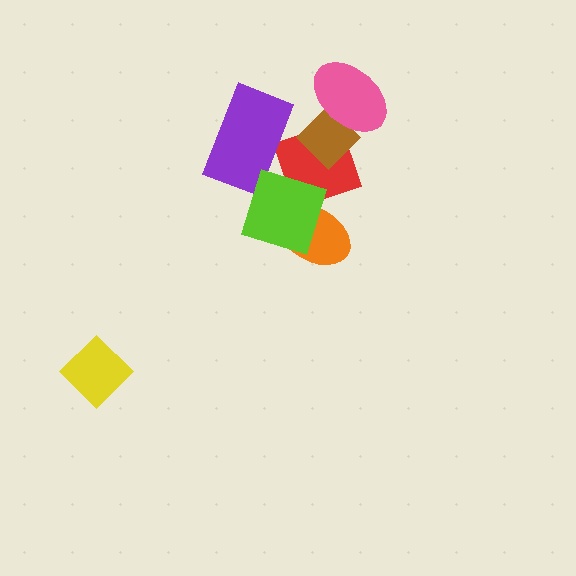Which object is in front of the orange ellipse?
The lime square is in front of the orange ellipse.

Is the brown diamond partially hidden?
Yes, it is partially covered by another shape.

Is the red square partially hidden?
Yes, it is partially covered by another shape.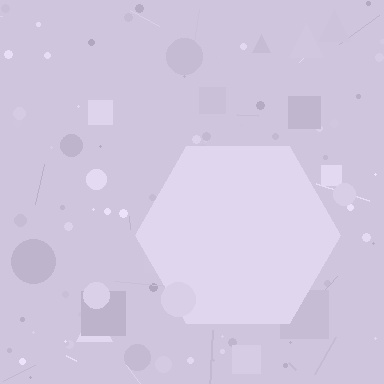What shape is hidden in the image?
A hexagon is hidden in the image.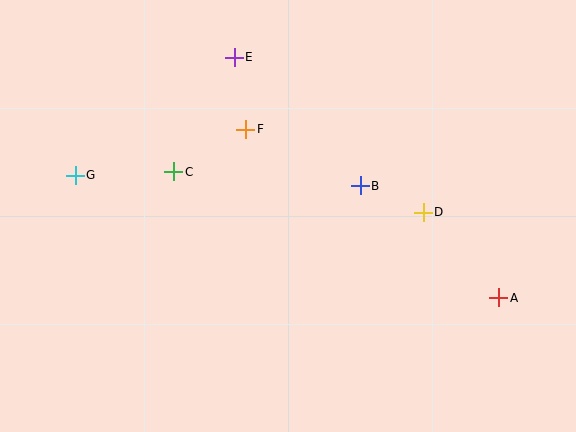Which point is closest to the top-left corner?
Point G is closest to the top-left corner.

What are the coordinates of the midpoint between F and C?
The midpoint between F and C is at (210, 150).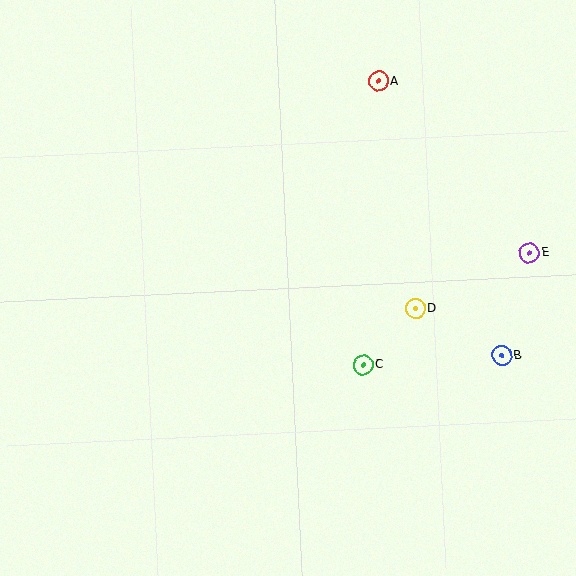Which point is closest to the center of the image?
Point C at (363, 365) is closest to the center.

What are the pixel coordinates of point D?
Point D is at (416, 309).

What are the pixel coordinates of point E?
Point E is at (529, 253).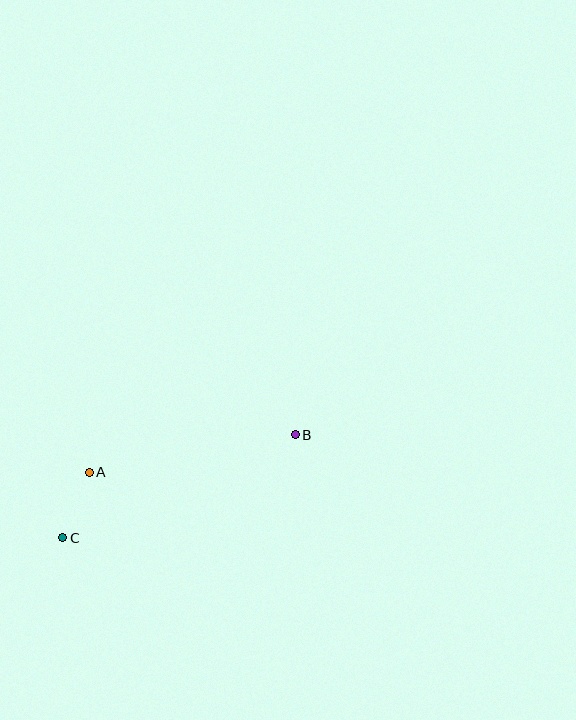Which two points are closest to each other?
Points A and C are closest to each other.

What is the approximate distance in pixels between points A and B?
The distance between A and B is approximately 209 pixels.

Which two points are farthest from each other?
Points B and C are farthest from each other.